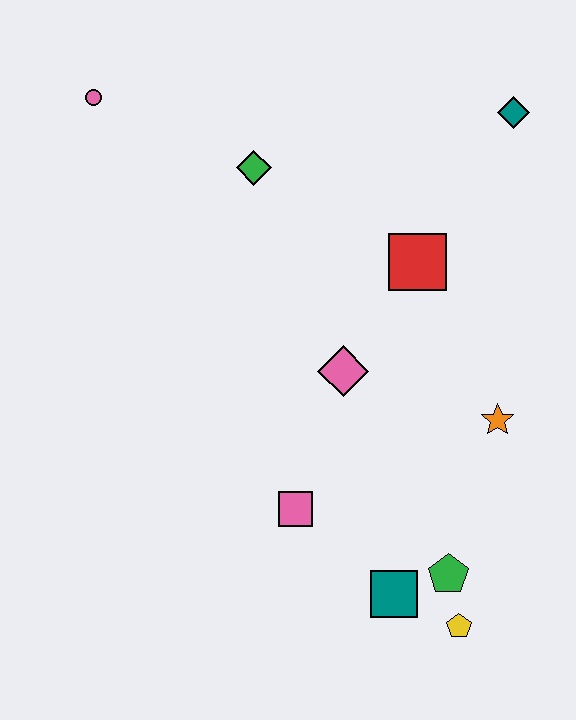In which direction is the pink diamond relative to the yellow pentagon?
The pink diamond is above the yellow pentagon.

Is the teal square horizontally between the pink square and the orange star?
Yes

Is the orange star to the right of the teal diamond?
No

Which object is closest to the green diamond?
The pink circle is closest to the green diamond.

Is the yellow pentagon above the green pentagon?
No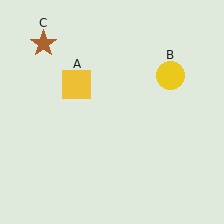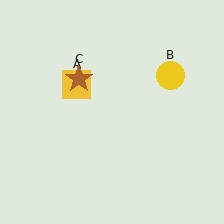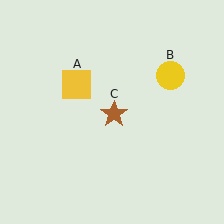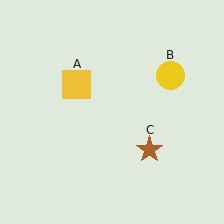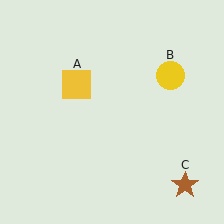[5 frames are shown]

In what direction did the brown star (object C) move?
The brown star (object C) moved down and to the right.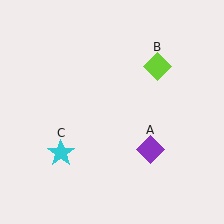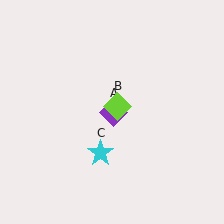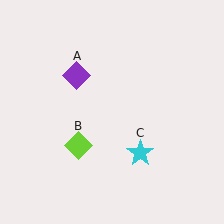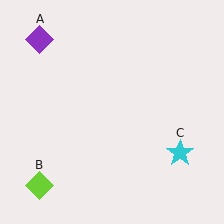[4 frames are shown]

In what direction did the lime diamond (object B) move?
The lime diamond (object B) moved down and to the left.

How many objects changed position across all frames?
3 objects changed position: purple diamond (object A), lime diamond (object B), cyan star (object C).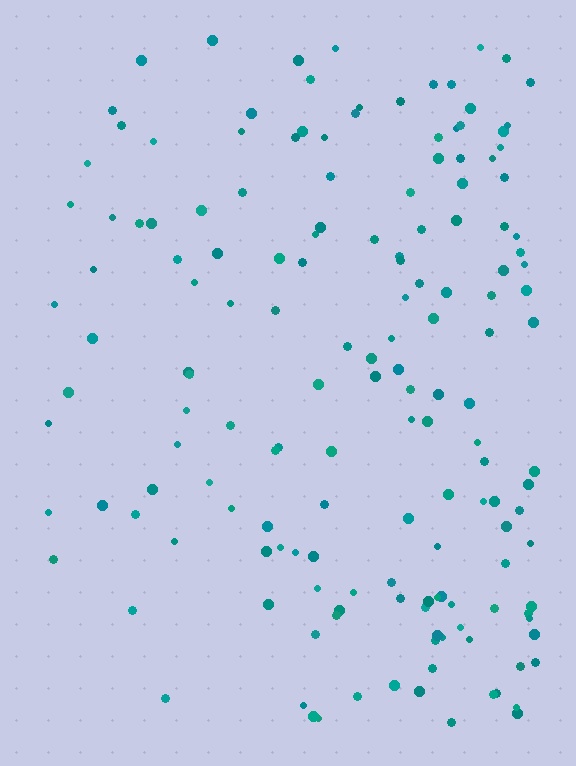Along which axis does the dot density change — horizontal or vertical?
Horizontal.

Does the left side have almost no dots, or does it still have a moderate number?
Still a moderate number, just noticeably fewer than the right.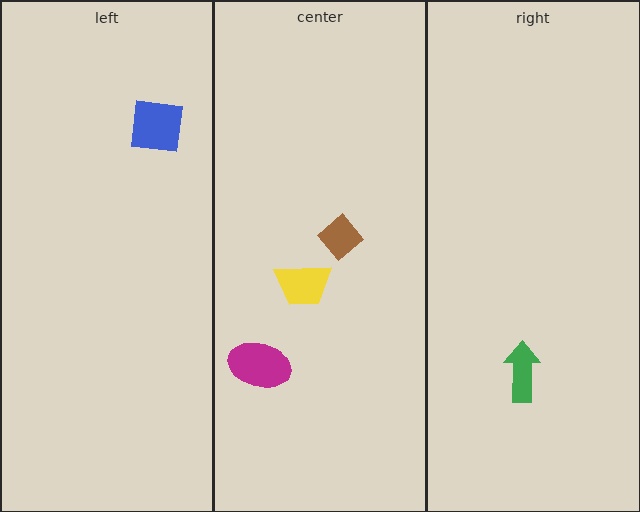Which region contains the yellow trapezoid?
The center region.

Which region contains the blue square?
The left region.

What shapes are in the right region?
The green arrow.